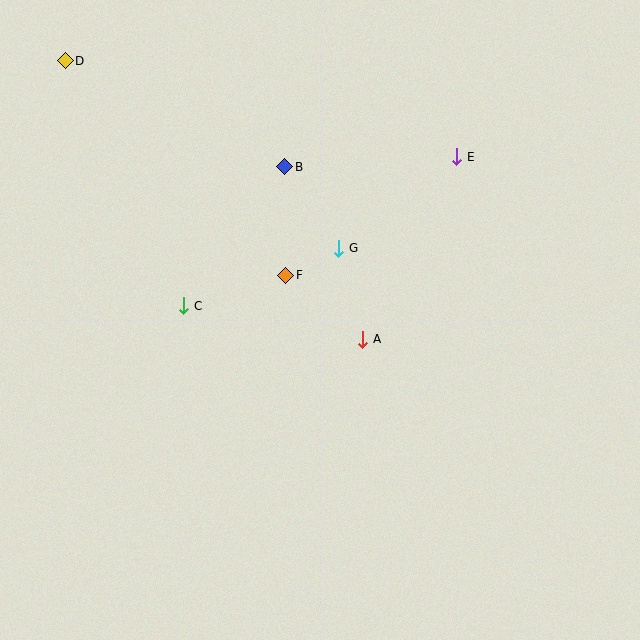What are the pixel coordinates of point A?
Point A is at (363, 339).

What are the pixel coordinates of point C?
Point C is at (184, 306).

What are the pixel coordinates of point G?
Point G is at (339, 248).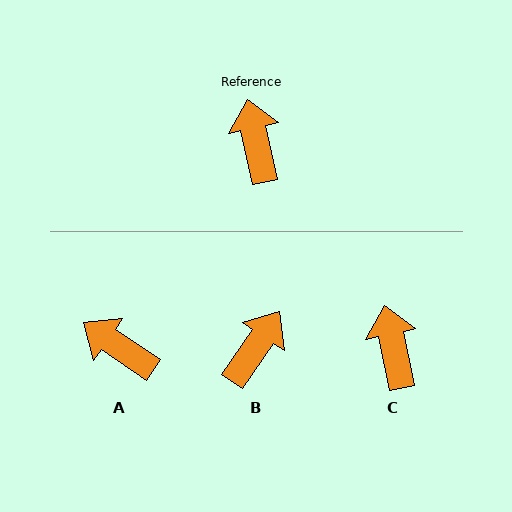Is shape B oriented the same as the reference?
No, it is off by about 46 degrees.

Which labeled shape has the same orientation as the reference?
C.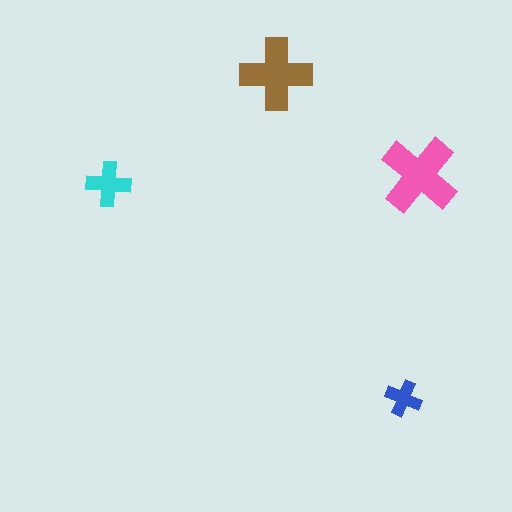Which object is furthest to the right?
The pink cross is rightmost.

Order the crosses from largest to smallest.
the pink one, the brown one, the cyan one, the blue one.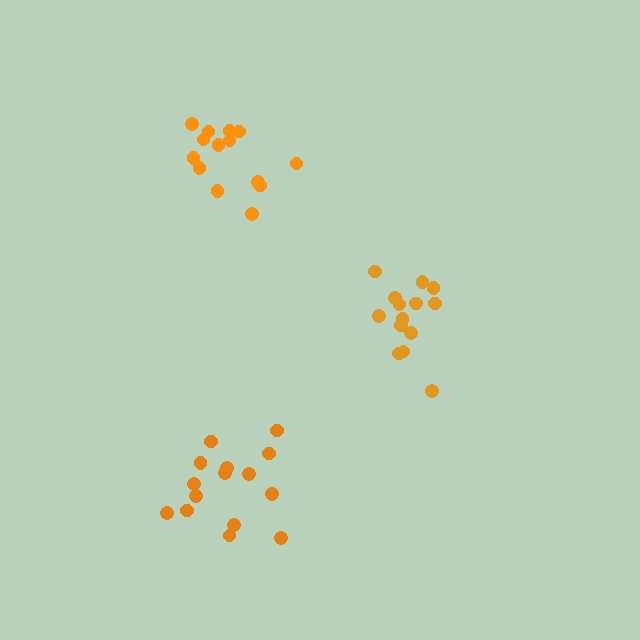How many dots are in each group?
Group 1: 14 dots, Group 2: 15 dots, Group 3: 14 dots (43 total).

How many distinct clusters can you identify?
There are 3 distinct clusters.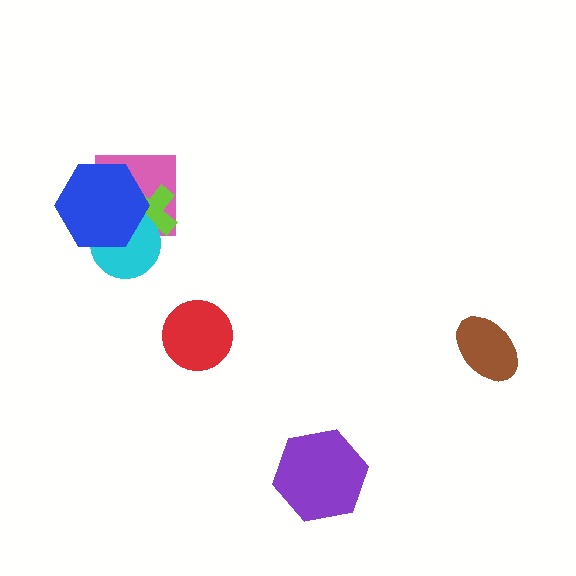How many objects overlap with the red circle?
0 objects overlap with the red circle.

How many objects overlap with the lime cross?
3 objects overlap with the lime cross.